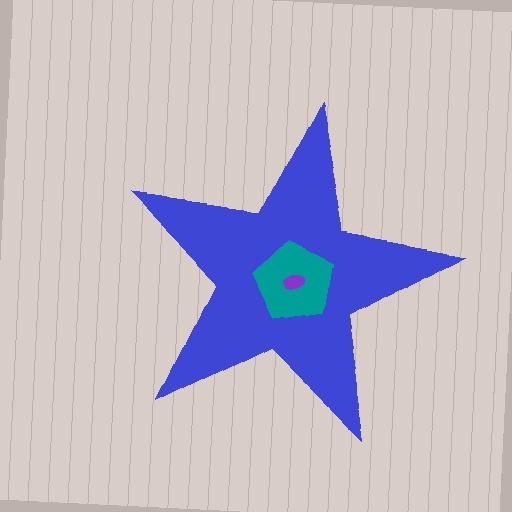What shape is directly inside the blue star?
The teal pentagon.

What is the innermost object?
The purple ellipse.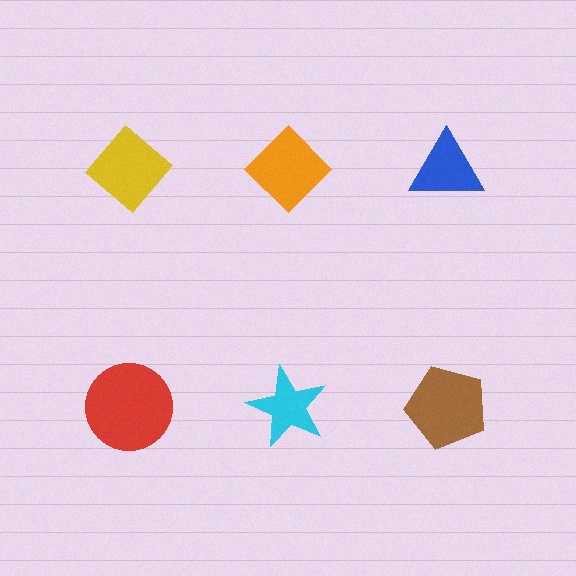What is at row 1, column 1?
A yellow diamond.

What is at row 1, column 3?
A blue triangle.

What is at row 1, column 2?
An orange diamond.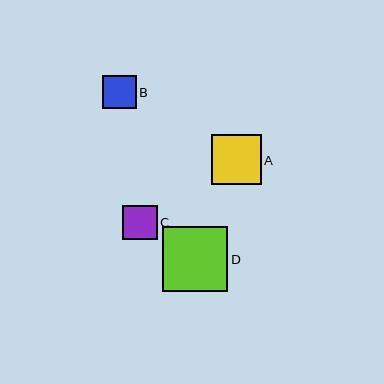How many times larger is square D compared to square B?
Square D is approximately 1.9 times the size of square B.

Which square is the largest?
Square D is the largest with a size of approximately 65 pixels.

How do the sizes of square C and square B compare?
Square C and square B are approximately the same size.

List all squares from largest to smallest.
From largest to smallest: D, A, C, B.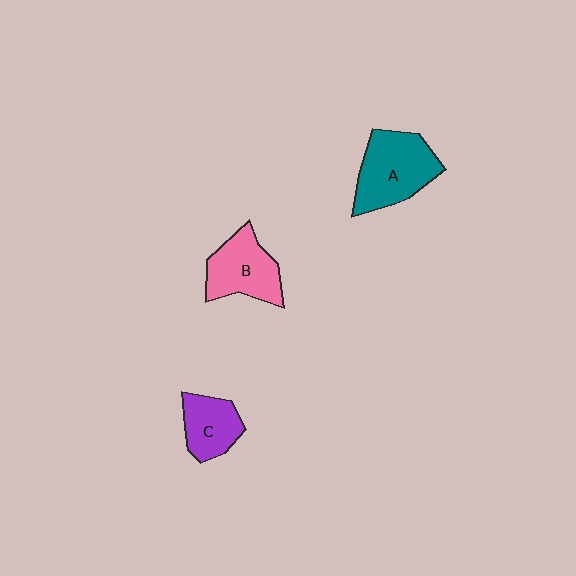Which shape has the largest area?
Shape A (teal).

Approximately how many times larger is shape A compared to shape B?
Approximately 1.2 times.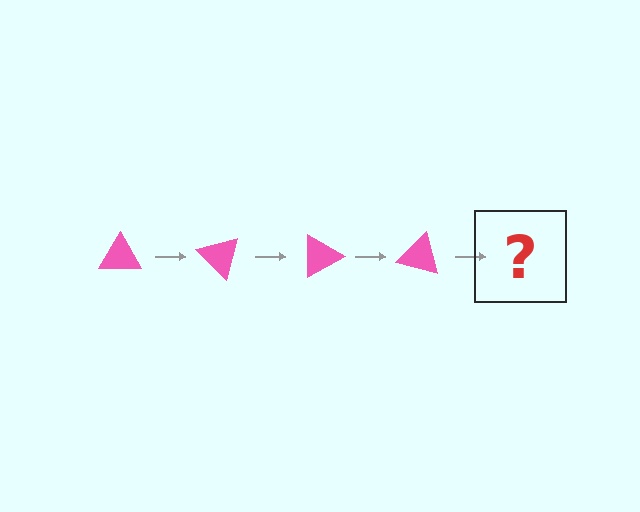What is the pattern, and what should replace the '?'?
The pattern is that the triangle rotates 45 degrees each step. The '?' should be a pink triangle rotated 180 degrees.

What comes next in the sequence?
The next element should be a pink triangle rotated 180 degrees.